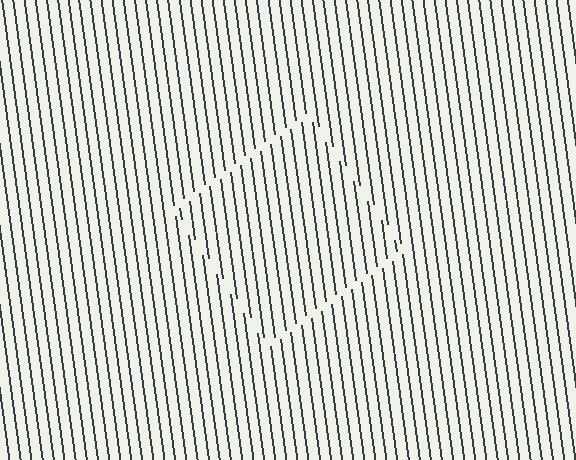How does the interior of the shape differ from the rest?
The interior of the shape contains the same grating, shifted by half a period — the contour is defined by the phase discontinuity where line-ends from the inner and outer gratings abut.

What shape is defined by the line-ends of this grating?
An illusory square. The interior of the shape contains the same grating, shifted by half a period — the contour is defined by the phase discontinuity where line-ends from the inner and outer gratings abut.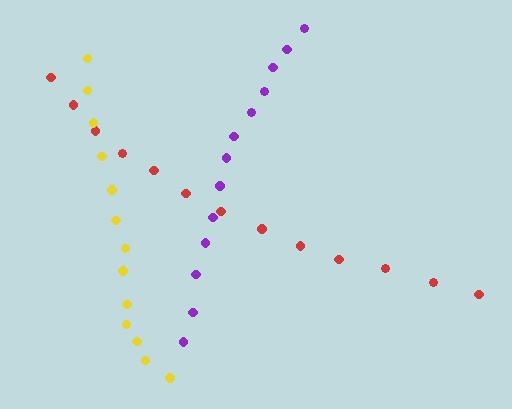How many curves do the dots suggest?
There are 3 distinct paths.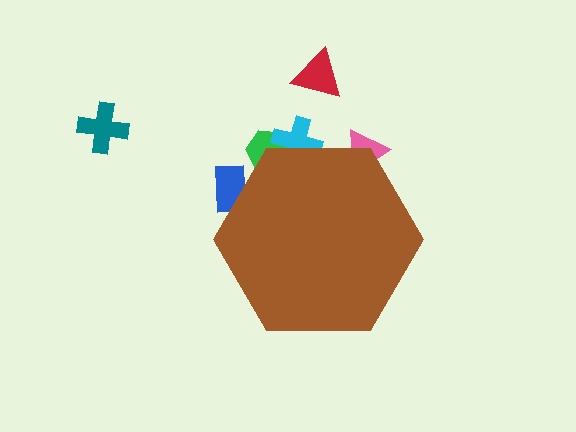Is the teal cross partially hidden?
No, the teal cross is fully visible.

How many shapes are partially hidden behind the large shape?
4 shapes are partially hidden.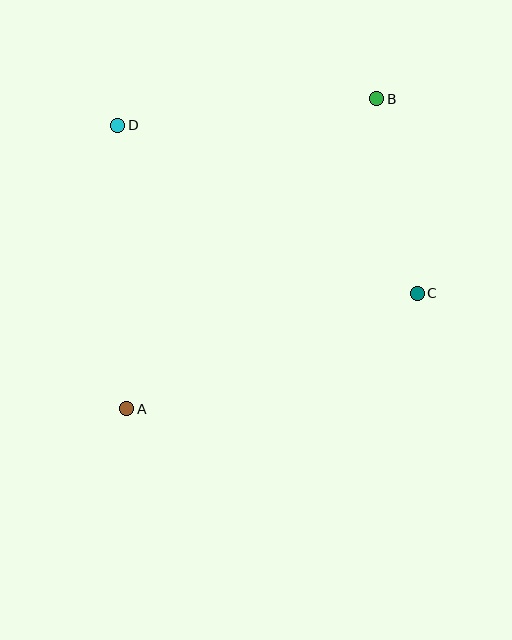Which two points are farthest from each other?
Points A and B are farthest from each other.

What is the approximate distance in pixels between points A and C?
The distance between A and C is approximately 312 pixels.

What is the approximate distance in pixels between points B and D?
The distance between B and D is approximately 260 pixels.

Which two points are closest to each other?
Points B and C are closest to each other.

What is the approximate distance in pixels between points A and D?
The distance between A and D is approximately 284 pixels.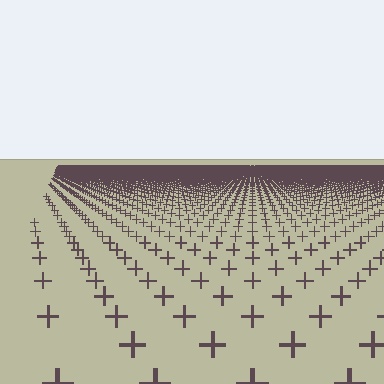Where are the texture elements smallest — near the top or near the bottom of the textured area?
Near the top.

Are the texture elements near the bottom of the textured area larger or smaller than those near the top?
Larger. Near the bottom, elements are closer to the viewer and appear at a bigger on-screen size.